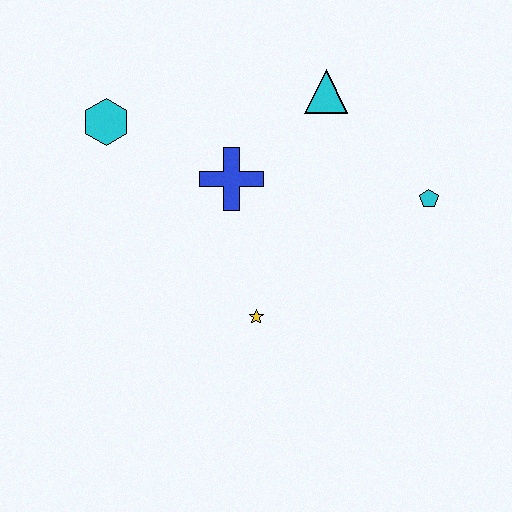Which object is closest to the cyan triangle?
The blue cross is closest to the cyan triangle.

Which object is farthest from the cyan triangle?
The yellow star is farthest from the cyan triangle.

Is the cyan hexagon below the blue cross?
No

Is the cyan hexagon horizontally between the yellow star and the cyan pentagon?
No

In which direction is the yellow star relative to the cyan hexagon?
The yellow star is below the cyan hexagon.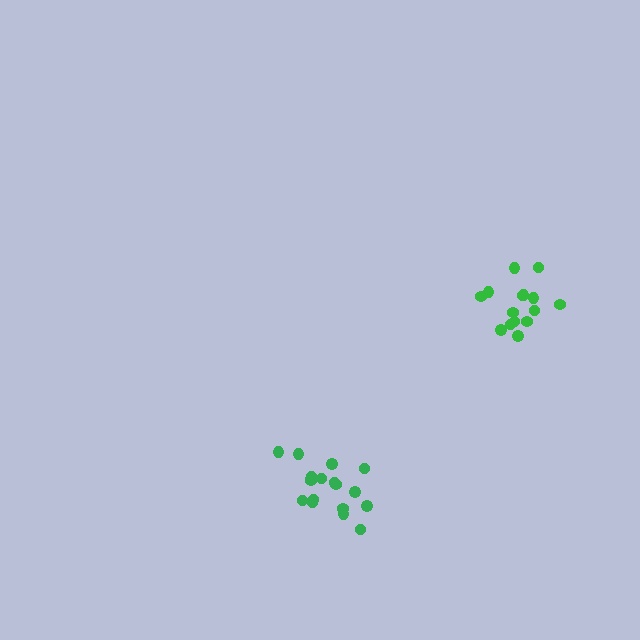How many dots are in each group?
Group 1: 18 dots, Group 2: 15 dots (33 total).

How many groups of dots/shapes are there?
There are 2 groups.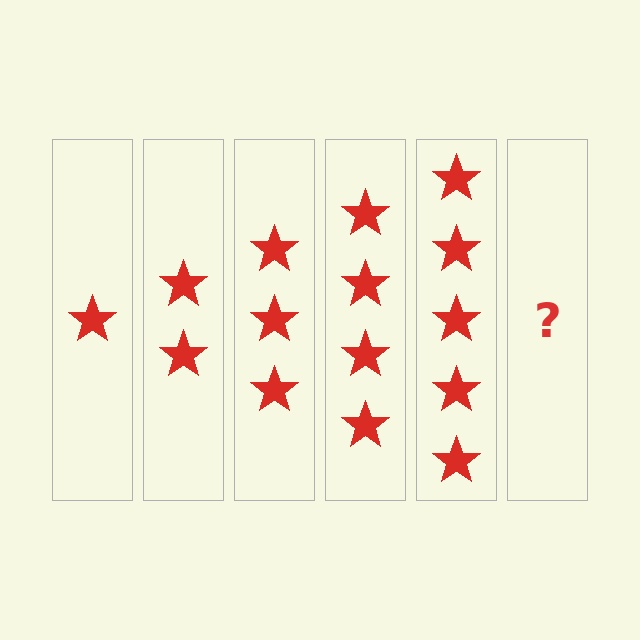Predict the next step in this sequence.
The next step is 6 stars.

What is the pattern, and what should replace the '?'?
The pattern is that each step adds one more star. The '?' should be 6 stars.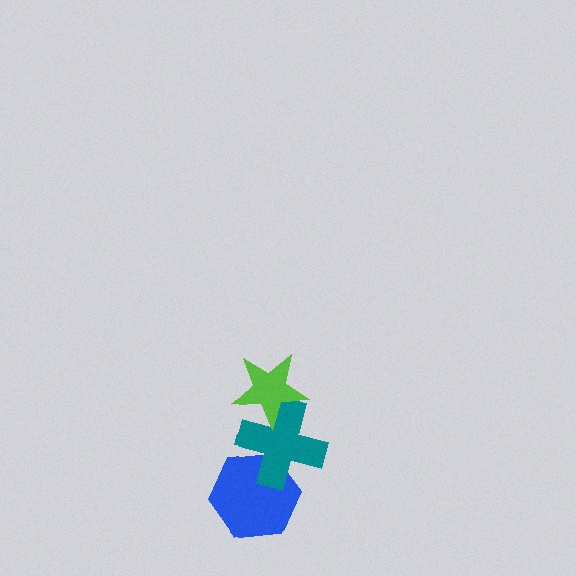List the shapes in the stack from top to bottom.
From top to bottom: the lime star, the teal cross, the blue hexagon.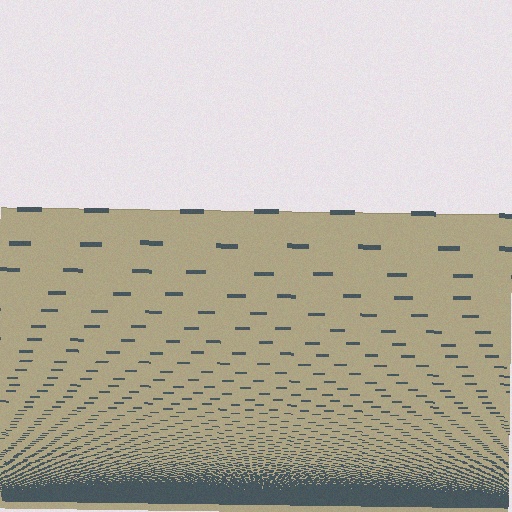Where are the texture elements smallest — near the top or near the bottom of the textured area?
Near the bottom.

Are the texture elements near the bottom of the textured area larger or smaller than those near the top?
Smaller. The gradient is inverted — elements near the bottom are smaller and denser.